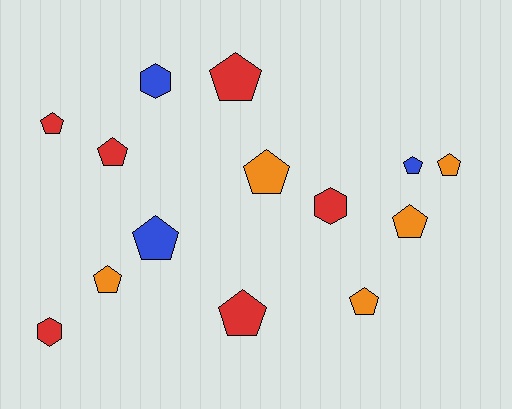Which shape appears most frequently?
Pentagon, with 11 objects.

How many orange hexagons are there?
There are no orange hexagons.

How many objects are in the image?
There are 14 objects.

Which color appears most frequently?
Red, with 6 objects.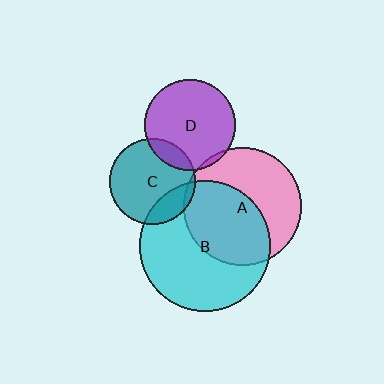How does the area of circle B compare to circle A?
Approximately 1.2 times.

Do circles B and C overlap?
Yes.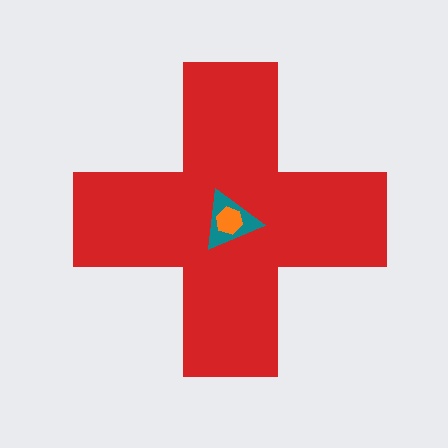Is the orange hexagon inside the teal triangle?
Yes.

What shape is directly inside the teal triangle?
The orange hexagon.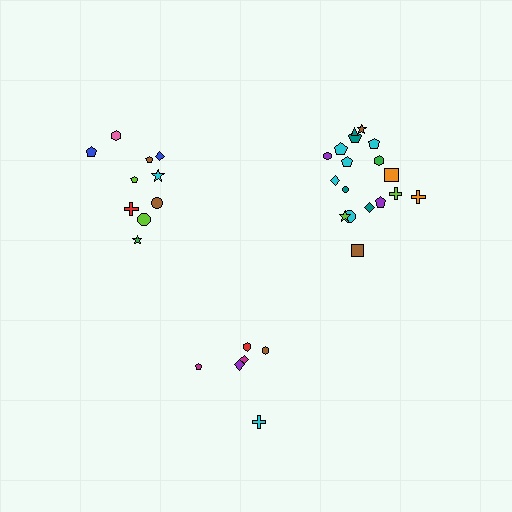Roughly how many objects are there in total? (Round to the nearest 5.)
Roughly 35 objects in total.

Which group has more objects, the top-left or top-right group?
The top-right group.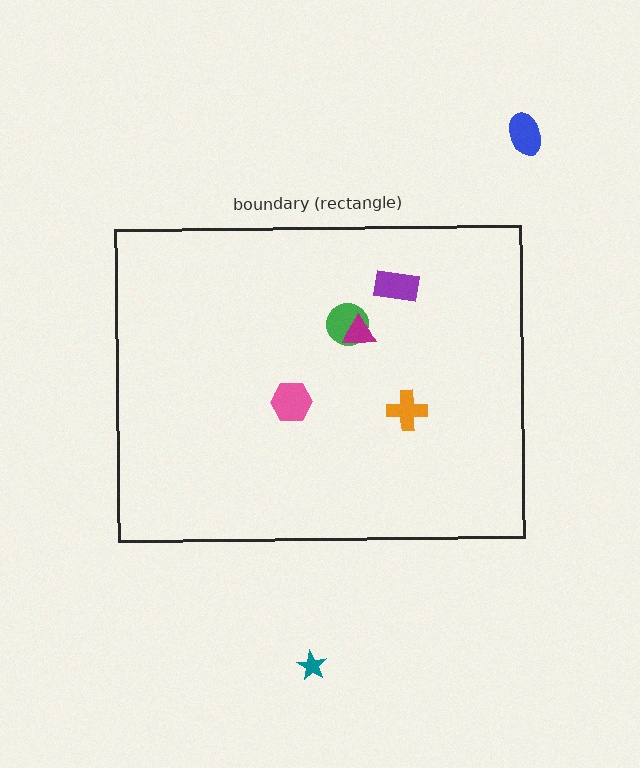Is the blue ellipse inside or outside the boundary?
Outside.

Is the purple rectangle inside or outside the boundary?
Inside.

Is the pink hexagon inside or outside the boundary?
Inside.